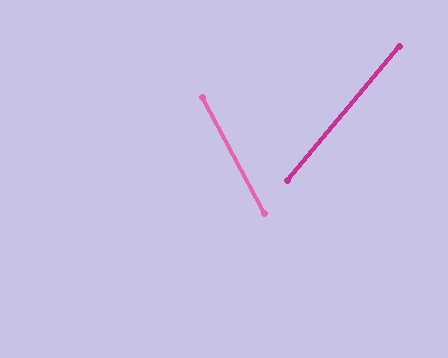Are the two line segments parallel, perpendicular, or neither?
Neither parallel nor perpendicular — they differ by about 68°.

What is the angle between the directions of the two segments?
Approximately 68 degrees.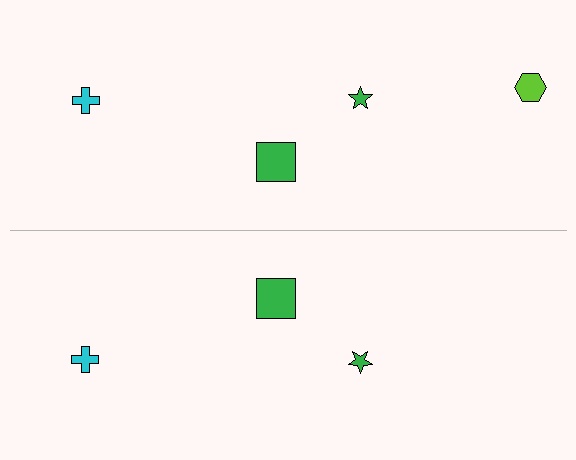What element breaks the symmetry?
A lime hexagon is missing from the bottom side.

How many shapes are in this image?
There are 7 shapes in this image.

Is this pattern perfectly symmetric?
No, the pattern is not perfectly symmetric. A lime hexagon is missing from the bottom side.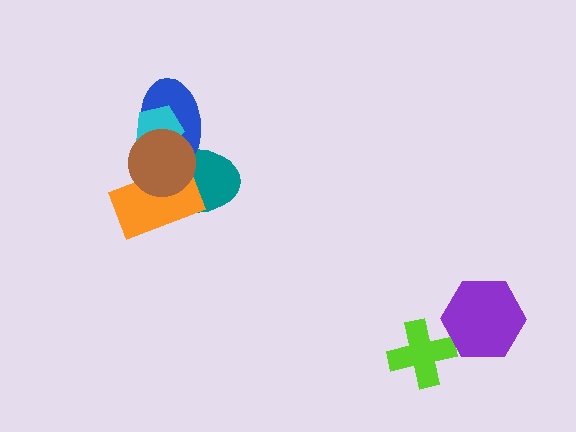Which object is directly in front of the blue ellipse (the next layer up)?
The cyan pentagon is directly in front of the blue ellipse.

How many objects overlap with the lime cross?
0 objects overlap with the lime cross.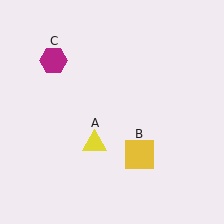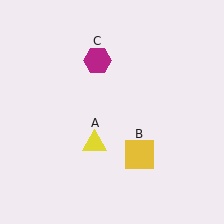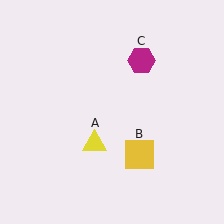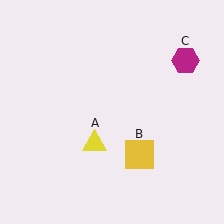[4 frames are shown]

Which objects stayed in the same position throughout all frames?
Yellow triangle (object A) and yellow square (object B) remained stationary.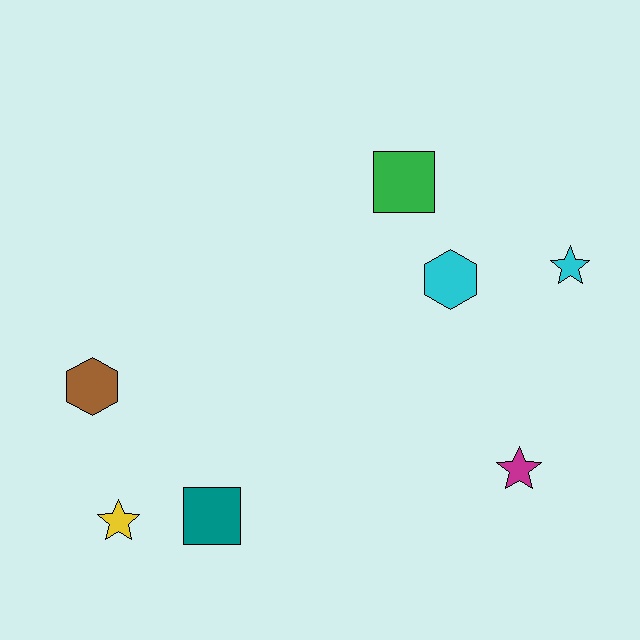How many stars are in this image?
There are 3 stars.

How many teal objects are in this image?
There is 1 teal object.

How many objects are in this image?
There are 7 objects.